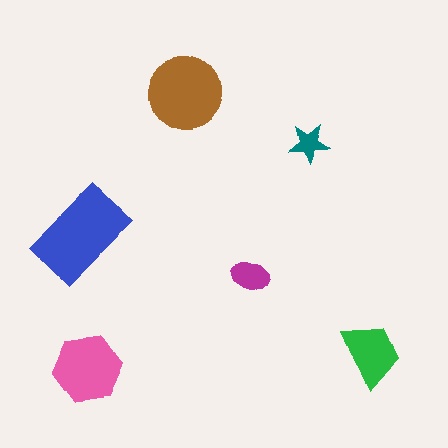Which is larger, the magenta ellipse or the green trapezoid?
The green trapezoid.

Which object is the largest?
The blue rectangle.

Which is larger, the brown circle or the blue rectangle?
The blue rectangle.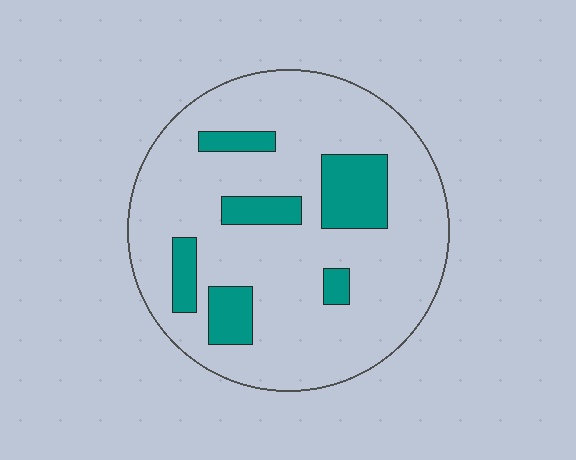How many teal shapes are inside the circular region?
6.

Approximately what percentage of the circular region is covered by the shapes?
Approximately 20%.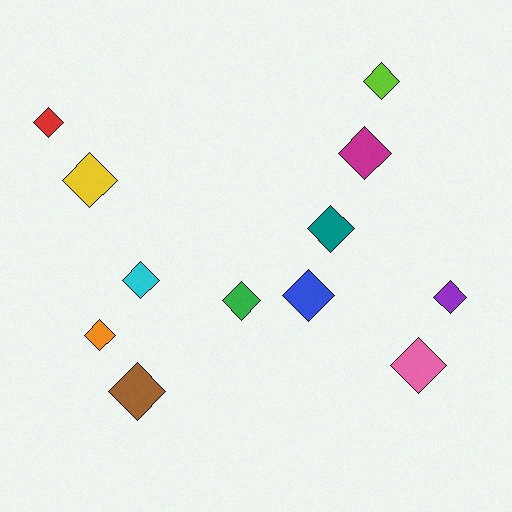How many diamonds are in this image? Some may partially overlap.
There are 12 diamonds.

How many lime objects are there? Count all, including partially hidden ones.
There is 1 lime object.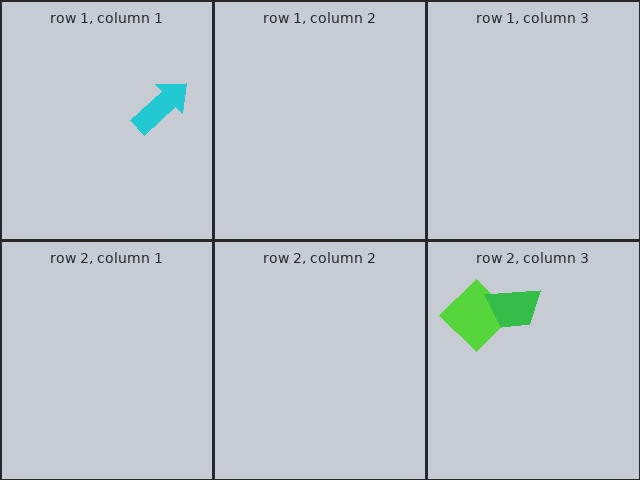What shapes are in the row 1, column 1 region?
The cyan arrow.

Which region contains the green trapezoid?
The row 2, column 3 region.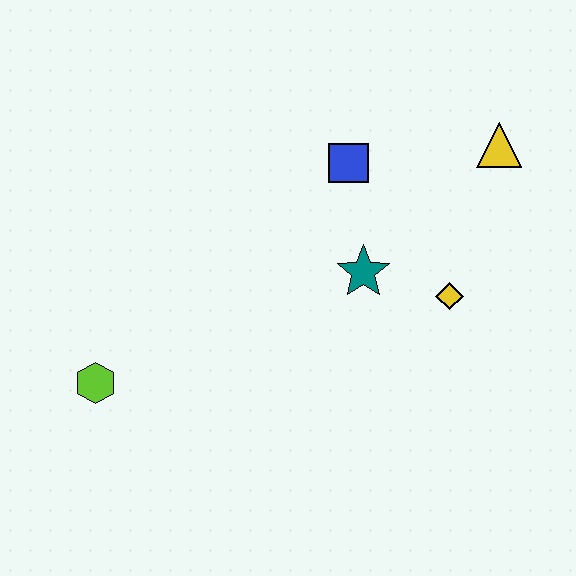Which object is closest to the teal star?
The yellow diamond is closest to the teal star.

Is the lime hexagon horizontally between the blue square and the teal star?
No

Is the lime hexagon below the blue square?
Yes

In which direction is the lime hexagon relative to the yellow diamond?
The lime hexagon is to the left of the yellow diamond.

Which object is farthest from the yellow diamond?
The lime hexagon is farthest from the yellow diamond.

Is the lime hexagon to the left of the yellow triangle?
Yes